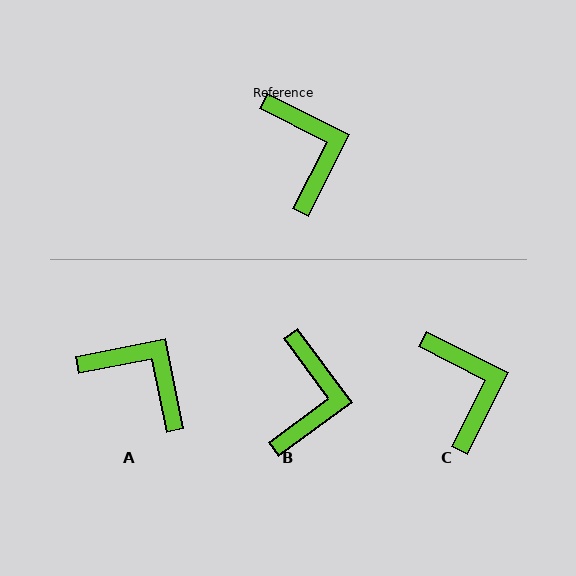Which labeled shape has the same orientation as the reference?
C.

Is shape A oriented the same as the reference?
No, it is off by about 38 degrees.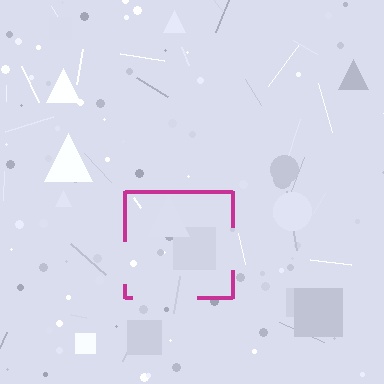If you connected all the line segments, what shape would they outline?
They would outline a square.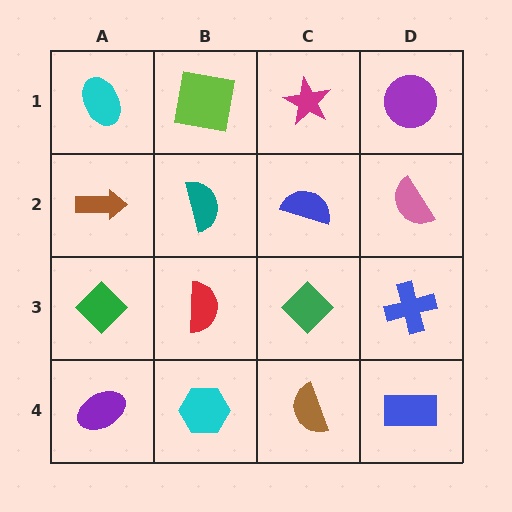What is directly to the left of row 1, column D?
A magenta star.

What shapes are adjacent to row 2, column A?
A cyan ellipse (row 1, column A), a green diamond (row 3, column A), a teal semicircle (row 2, column B).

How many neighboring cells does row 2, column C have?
4.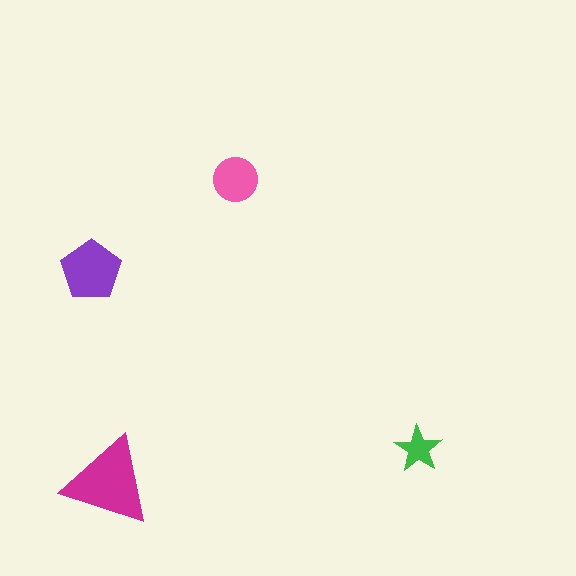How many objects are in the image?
There are 4 objects in the image.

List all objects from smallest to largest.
The green star, the pink circle, the purple pentagon, the magenta triangle.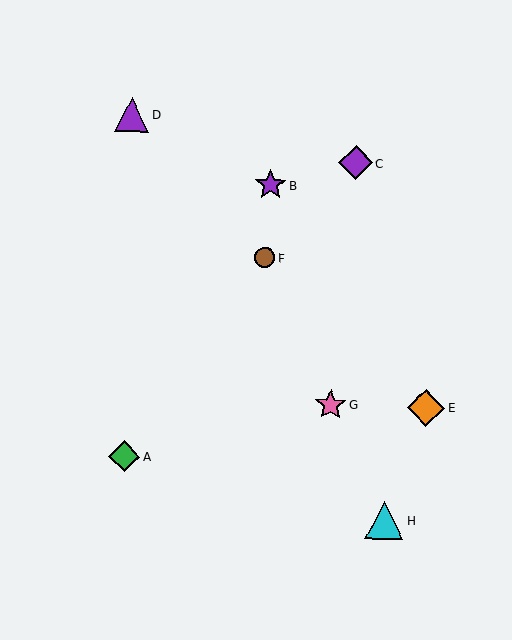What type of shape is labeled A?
Shape A is a green diamond.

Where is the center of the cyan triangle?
The center of the cyan triangle is at (384, 520).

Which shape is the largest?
The cyan triangle (labeled H) is the largest.